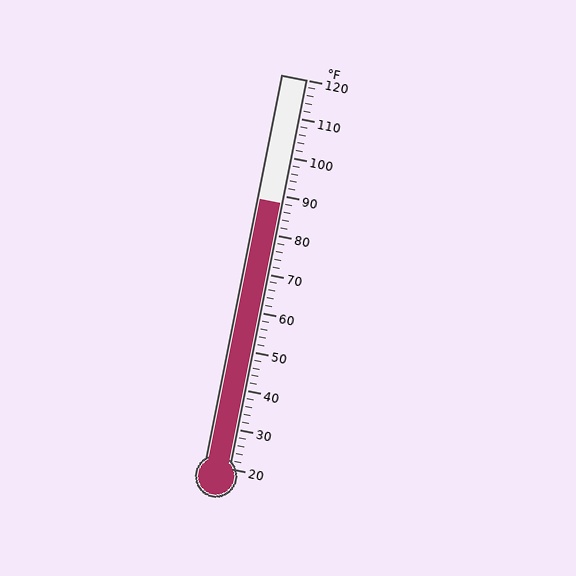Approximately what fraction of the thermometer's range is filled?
The thermometer is filled to approximately 70% of its range.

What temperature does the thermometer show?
The thermometer shows approximately 88°F.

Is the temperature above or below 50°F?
The temperature is above 50°F.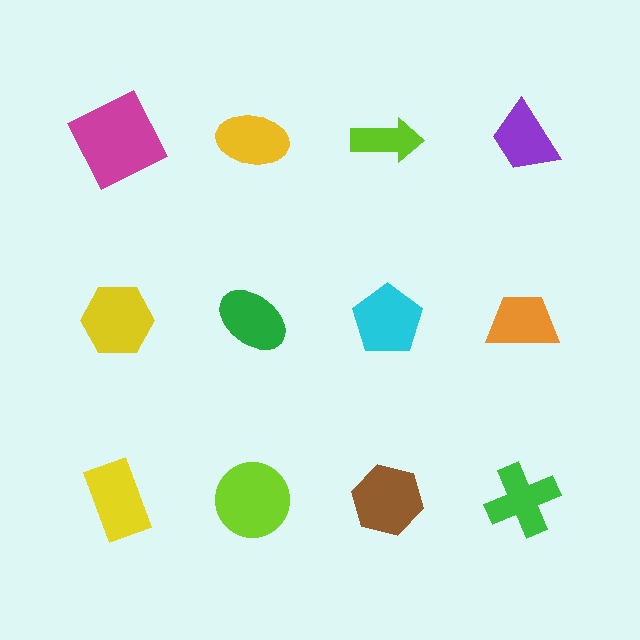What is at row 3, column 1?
A yellow rectangle.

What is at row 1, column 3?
A lime arrow.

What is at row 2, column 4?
An orange trapezoid.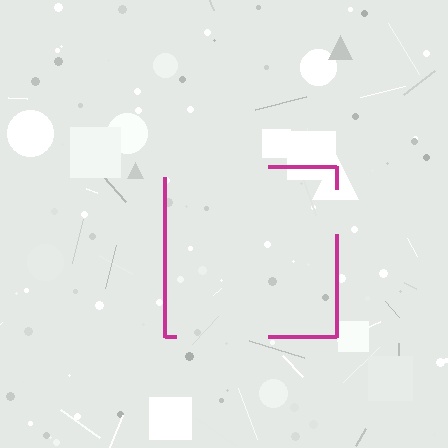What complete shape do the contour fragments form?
The contour fragments form a square.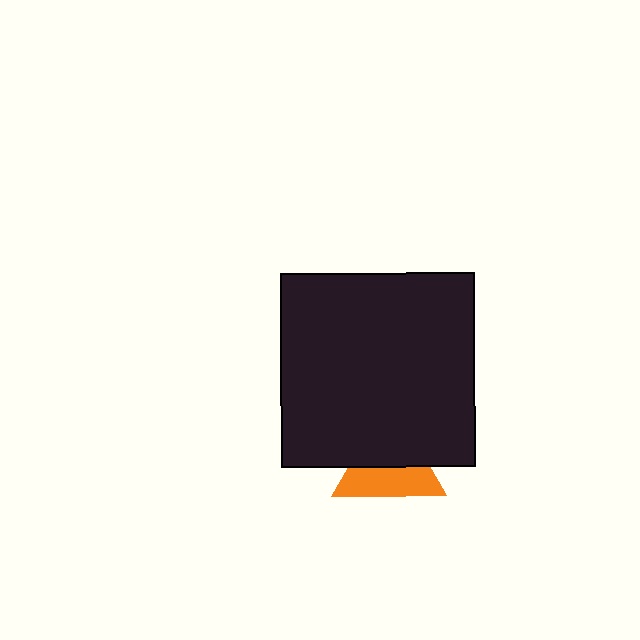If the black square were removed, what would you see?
You would see the complete orange triangle.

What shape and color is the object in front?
The object in front is a black square.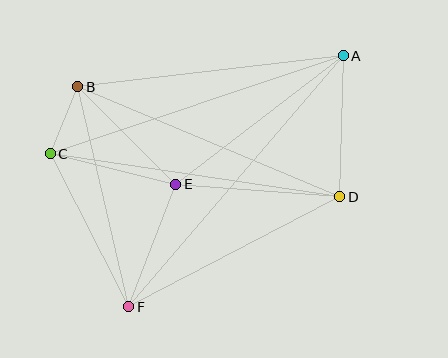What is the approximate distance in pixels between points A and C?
The distance between A and C is approximately 309 pixels.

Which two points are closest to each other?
Points B and C are closest to each other.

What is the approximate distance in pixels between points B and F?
The distance between B and F is approximately 226 pixels.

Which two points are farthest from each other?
Points A and F are farthest from each other.